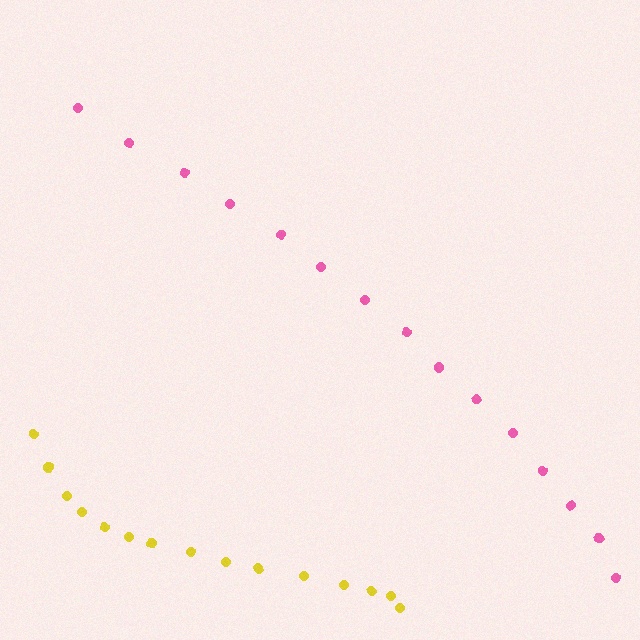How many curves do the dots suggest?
There are 2 distinct paths.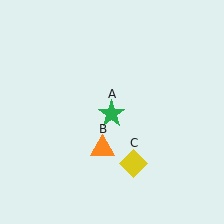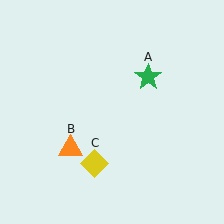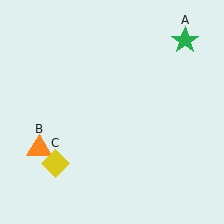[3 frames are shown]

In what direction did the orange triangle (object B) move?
The orange triangle (object B) moved left.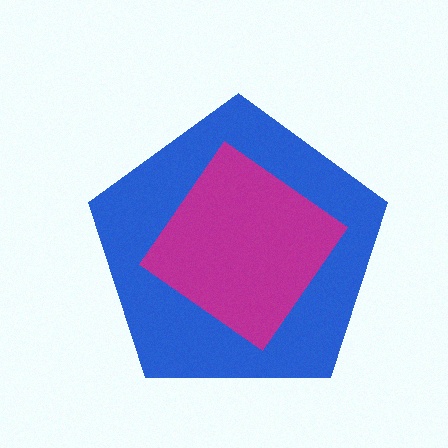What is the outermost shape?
The blue pentagon.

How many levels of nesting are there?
2.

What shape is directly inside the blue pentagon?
The magenta diamond.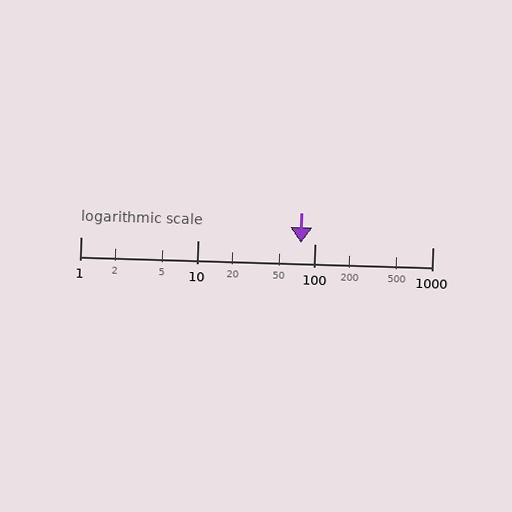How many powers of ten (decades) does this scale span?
The scale spans 3 decades, from 1 to 1000.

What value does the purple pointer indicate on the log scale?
The pointer indicates approximately 76.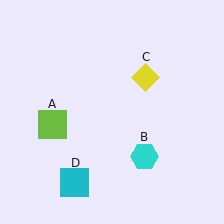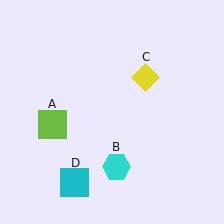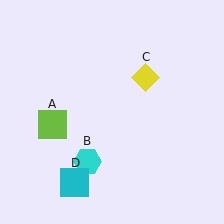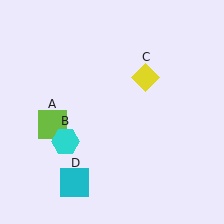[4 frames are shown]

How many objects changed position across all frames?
1 object changed position: cyan hexagon (object B).